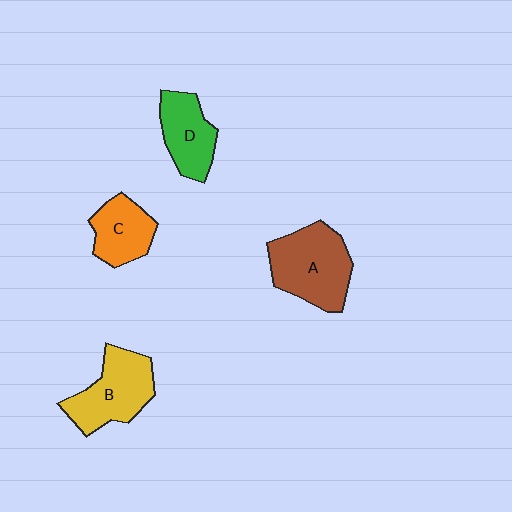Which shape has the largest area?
Shape A (brown).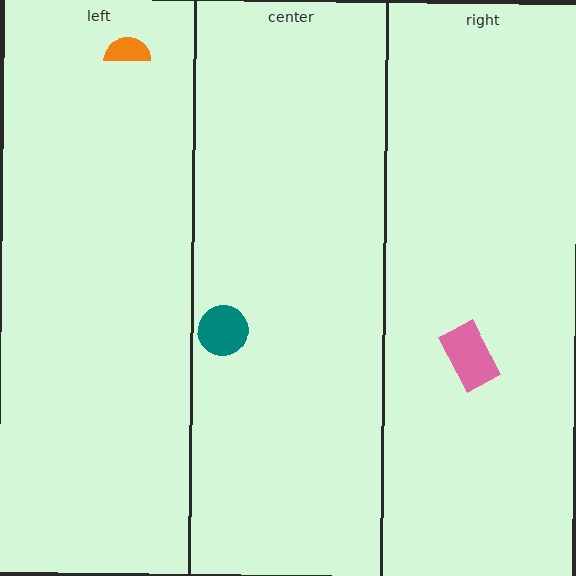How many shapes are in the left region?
1.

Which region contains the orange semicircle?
The left region.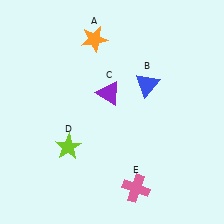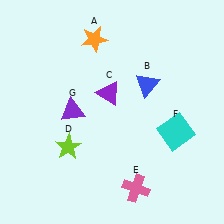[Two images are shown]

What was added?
A cyan square (F), a purple triangle (G) were added in Image 2.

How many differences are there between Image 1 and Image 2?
There are 2 differences between the two images.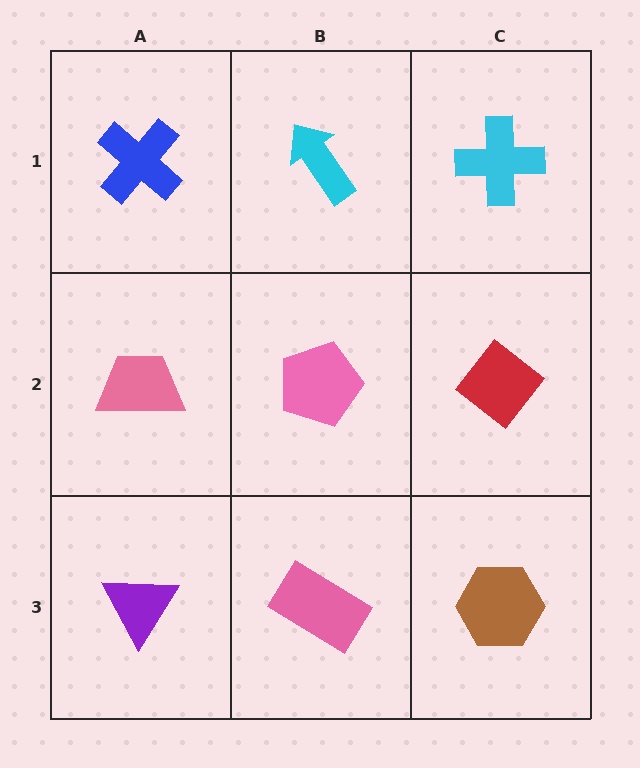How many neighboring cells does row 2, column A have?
3.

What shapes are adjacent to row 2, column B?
A cyan arrow (row 1, column B), a pink rectangle (row 3, column B), a pink trapezoid (row 2, column A), a red diamond (row 2, column C).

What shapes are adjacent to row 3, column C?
A red diamond (row 2, column C), a pink rectangle (row 3, column B).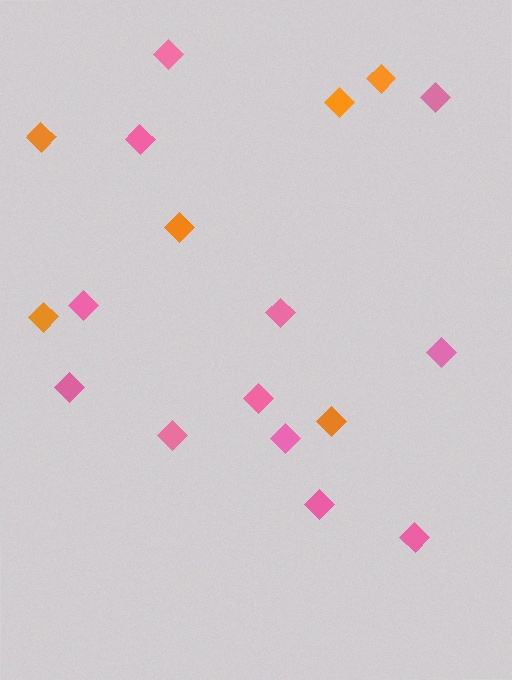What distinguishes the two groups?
There are 2 groups: one group of pink diamonds (12) and one group of orange diamonds (6).